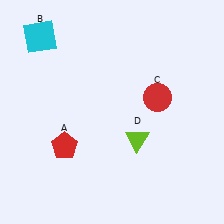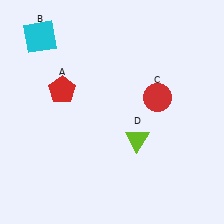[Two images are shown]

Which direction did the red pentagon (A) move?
The red pentagon (A) moved up.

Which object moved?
The red pentagon (A) moved up.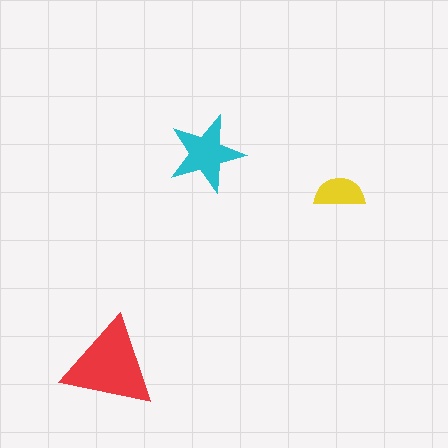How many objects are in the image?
There are 3 objects in the image.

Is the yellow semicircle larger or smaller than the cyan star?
Smaller.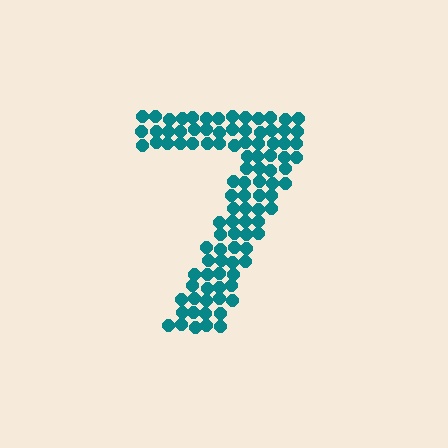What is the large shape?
The large shape is the digit 7.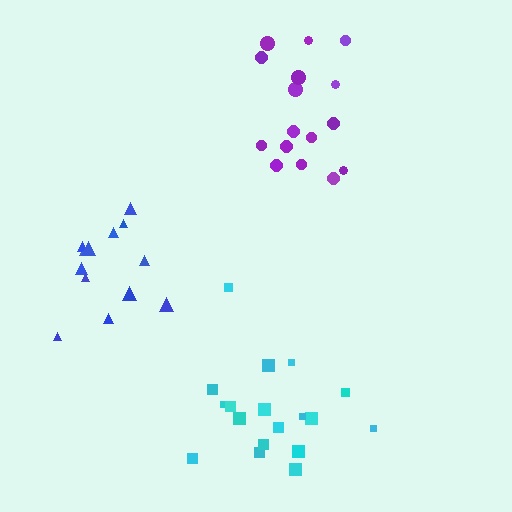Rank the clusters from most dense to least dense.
blue, cyan, purple.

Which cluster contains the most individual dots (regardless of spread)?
Cyan (18).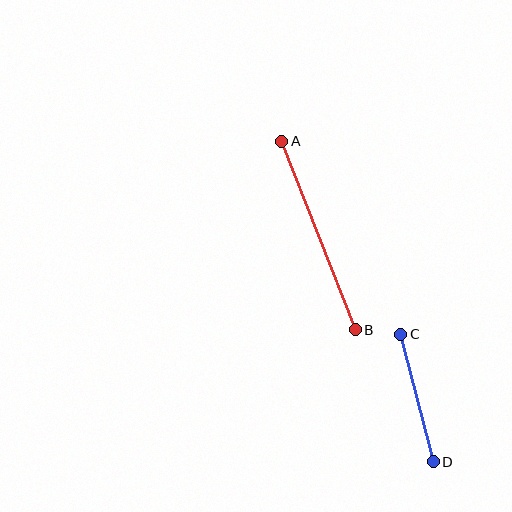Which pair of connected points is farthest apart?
Points A and B are farthest apart.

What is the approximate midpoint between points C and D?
The midpoint is at approximately (417, 398) pixels.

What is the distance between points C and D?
The distance is approximately 131 pixels.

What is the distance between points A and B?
The distance is approximately 202 pixels.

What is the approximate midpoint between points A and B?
The midpoint is at approximately (319, 236) pixels.